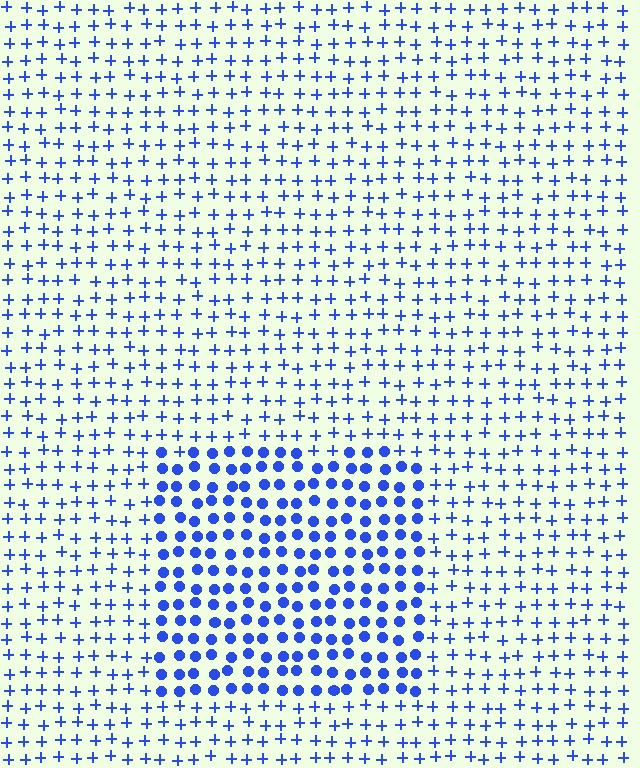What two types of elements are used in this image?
The image uses circles inside the rectangle region and plus signs outside it.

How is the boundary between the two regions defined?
The boundary is defined by a change in element shape: circles inside vs. plus signs outside. All elements share the same color and spacing.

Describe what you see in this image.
The image is filled with small blue elements arranged in a uniform grid. A rectangle-shaped region contains circles, while the surrounding area contains plus signs. The boundary is defined purely by the change in element shape.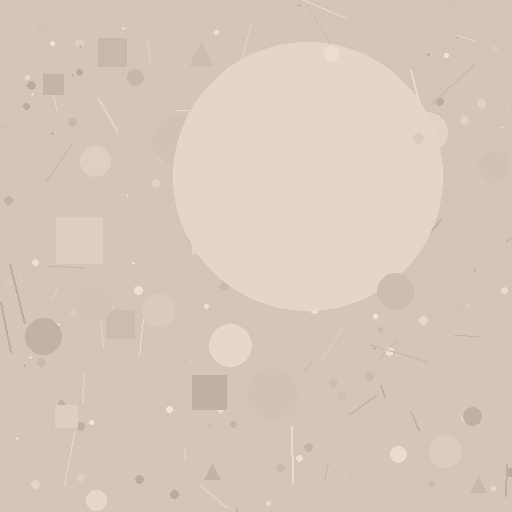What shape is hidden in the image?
A circle is hidden in the image.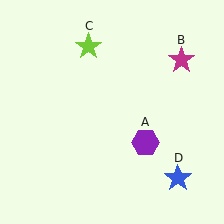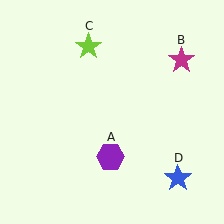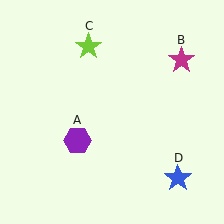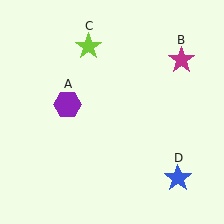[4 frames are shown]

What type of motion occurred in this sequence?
The purple hexagon (object A) rotated clockwise around the center of the scene.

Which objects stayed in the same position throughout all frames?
Magenta star (object B) and lime star (object C) and blue star (object D) remained stationary.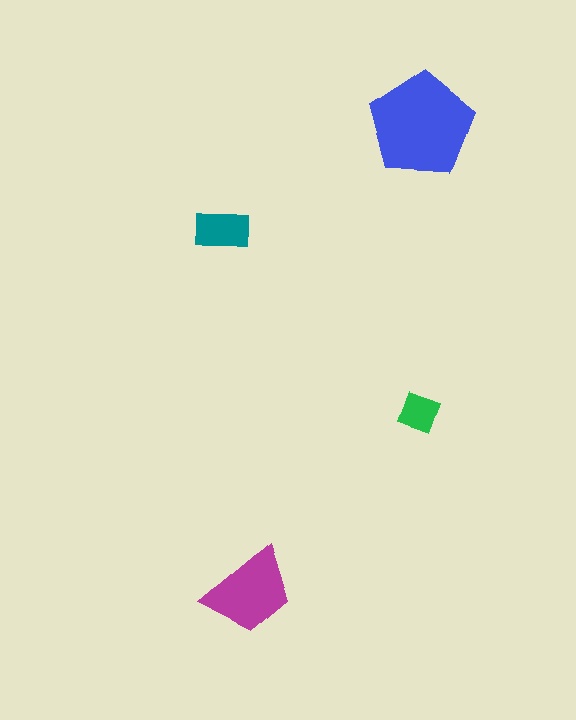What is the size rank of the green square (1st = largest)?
4th.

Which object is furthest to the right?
The green square is rightmost.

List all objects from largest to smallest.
The blue pentagon, the magenta trapezoid, the teal rectangle, the green square.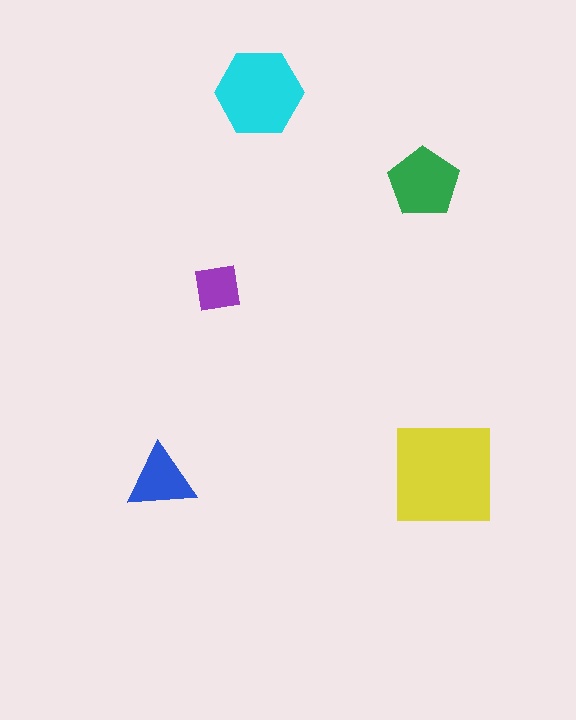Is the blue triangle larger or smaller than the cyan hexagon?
Smaller.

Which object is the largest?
The yellow square.